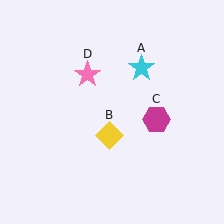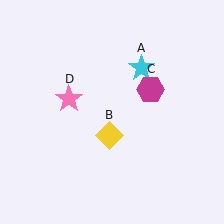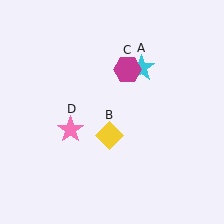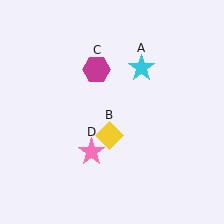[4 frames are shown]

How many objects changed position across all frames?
2 objects changed position: magenta hexagon (object C), pink star (object D).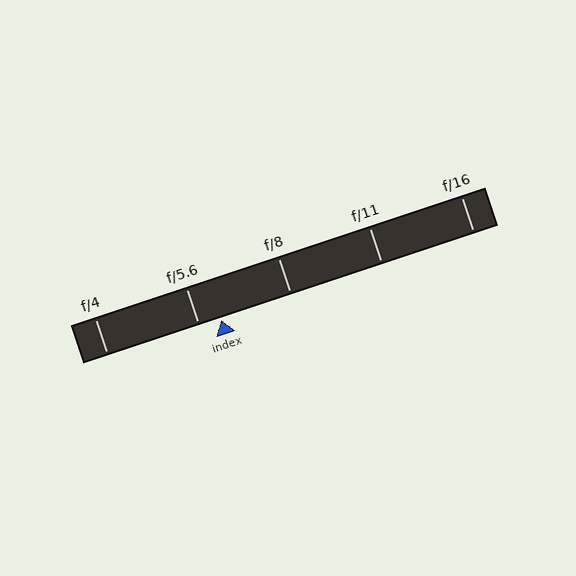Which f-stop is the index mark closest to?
The index mark is closest to f/5.6.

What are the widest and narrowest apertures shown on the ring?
The widest aperture shown is f/4 and the narrowest is f/16.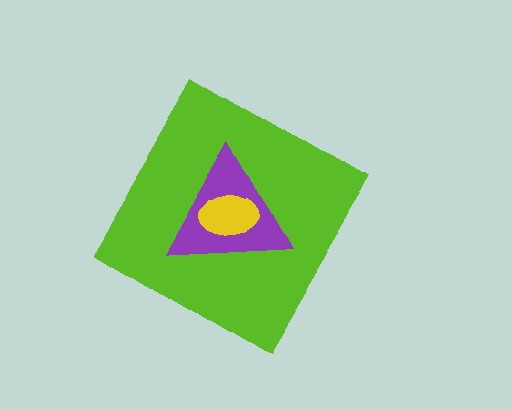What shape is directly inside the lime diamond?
The purple triangle.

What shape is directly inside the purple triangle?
The yellow ellipse.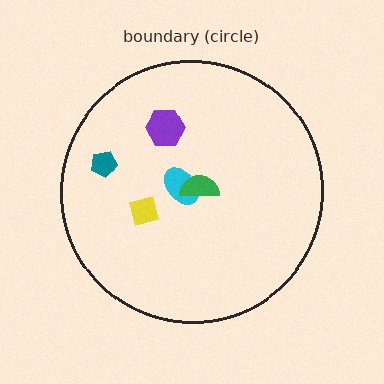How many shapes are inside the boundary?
5 inside, 0 outside.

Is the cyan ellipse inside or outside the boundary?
Inside.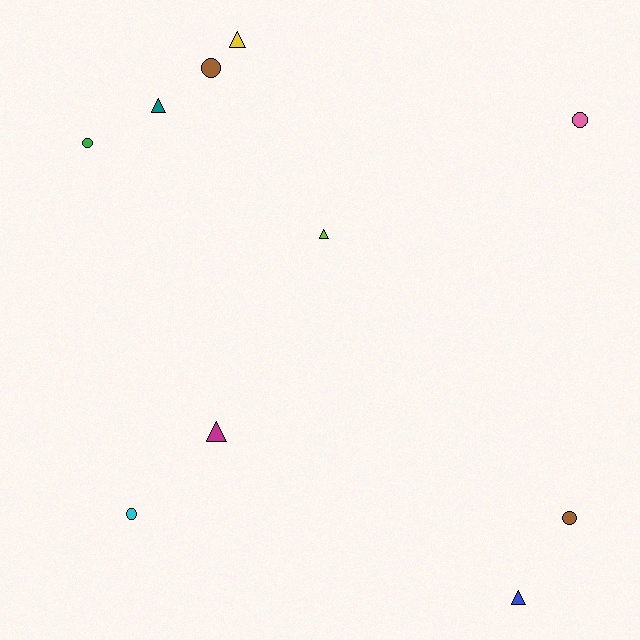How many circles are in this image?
There are 5 circles.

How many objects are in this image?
There are 10 objects.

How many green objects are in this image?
There is 1 green object.